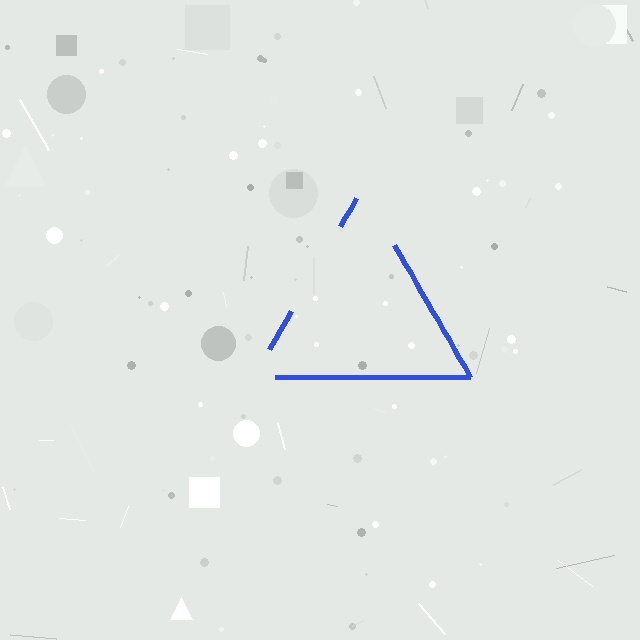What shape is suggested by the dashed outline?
The dashed outline suggests a triangle.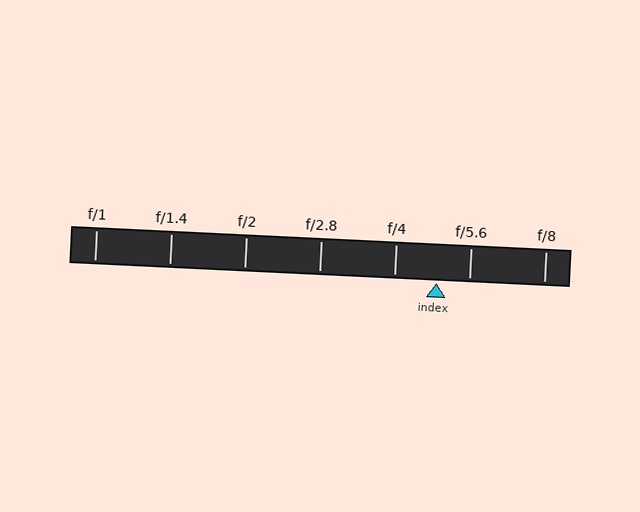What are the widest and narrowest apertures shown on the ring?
The widest aperture shown is f/1 and the narrowest is f/8.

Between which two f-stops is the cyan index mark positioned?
The index mark is between f/4 and f/5.6.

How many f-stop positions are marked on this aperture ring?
There are 7 f-stop positions marked.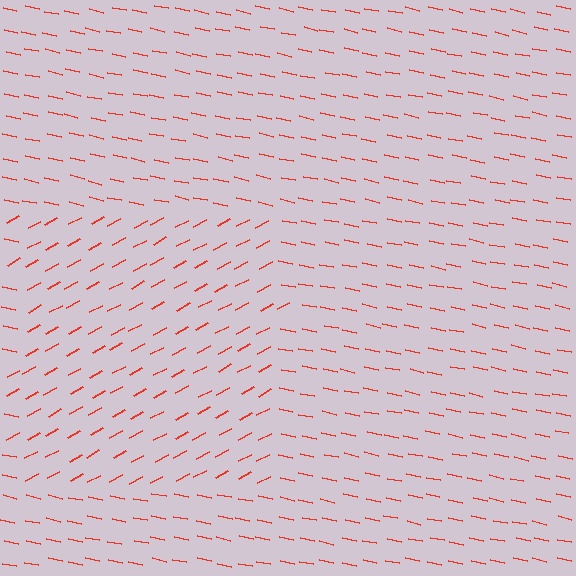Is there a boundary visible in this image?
Yes, there is a texture boundary formed by a change in line orientation.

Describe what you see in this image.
The image is filled with small red line segments. A rectangle region in the image has lines oriented differently from the surrounding lines, creating a visible texture boundary.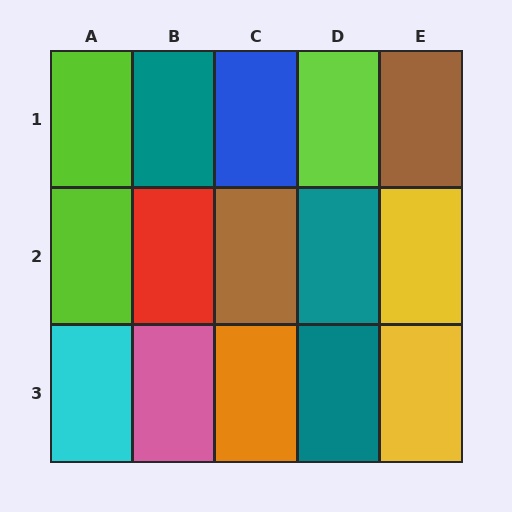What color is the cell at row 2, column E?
Yellow.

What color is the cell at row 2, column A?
Lime.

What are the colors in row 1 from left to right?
Lime, teal, blue, lime, brown.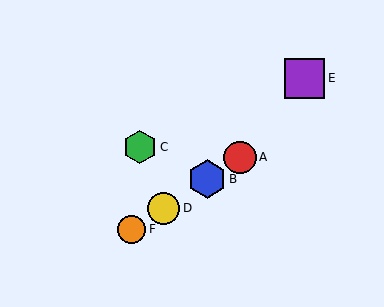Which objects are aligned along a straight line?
Objects A, B, D, F are aligned along a straight line.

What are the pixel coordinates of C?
Object C is at (140, 147).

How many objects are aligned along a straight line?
4 objects (A, B, D, F) are aligned along a straight line.